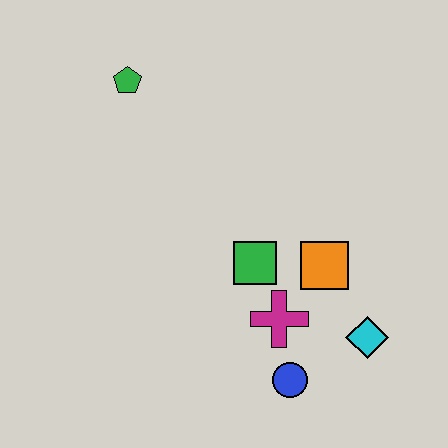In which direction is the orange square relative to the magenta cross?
The orange square is above the magenta cross.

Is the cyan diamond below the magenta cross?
Yes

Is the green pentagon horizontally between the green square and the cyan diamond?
No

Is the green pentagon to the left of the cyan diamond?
Yes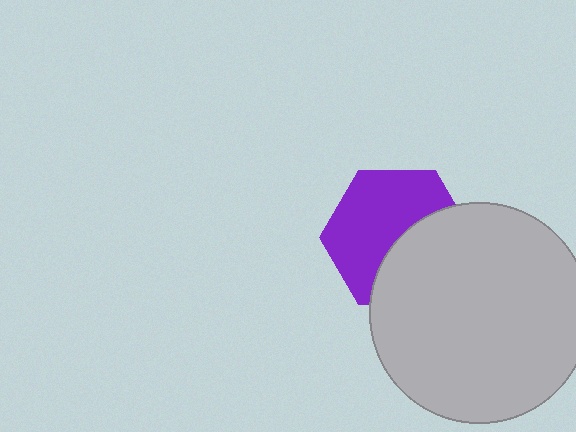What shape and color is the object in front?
The object in front is a light gray circle.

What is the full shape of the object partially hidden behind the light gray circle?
The partially hidden object is a purple hexagon.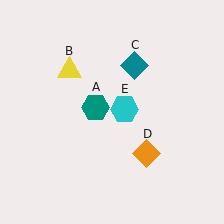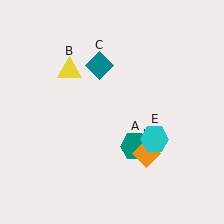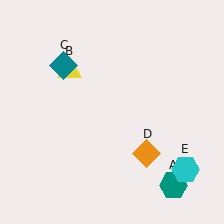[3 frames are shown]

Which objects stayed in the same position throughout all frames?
Yellow triangle (object B) and orange diamond (object D) remained stationary.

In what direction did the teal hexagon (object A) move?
The teal hexagon (object A) moved down and to the right.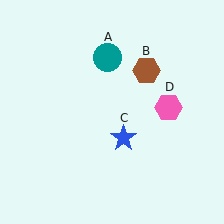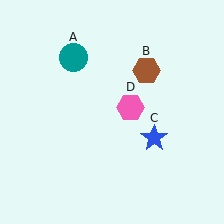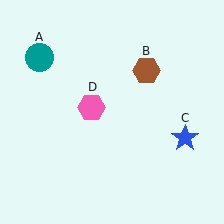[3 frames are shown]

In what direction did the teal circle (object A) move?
The teal circle (object A) moved left.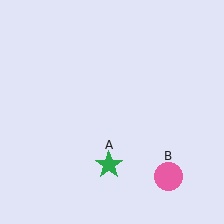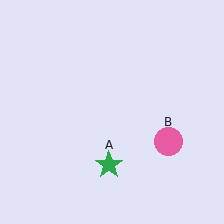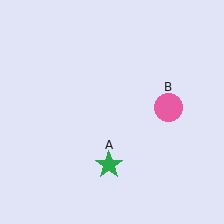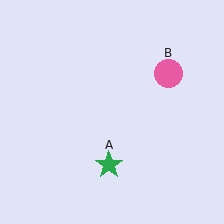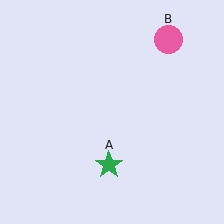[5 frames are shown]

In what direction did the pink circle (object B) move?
The pink circle (object B) moved up.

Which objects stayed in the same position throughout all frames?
Green star (object A) remained stationary.